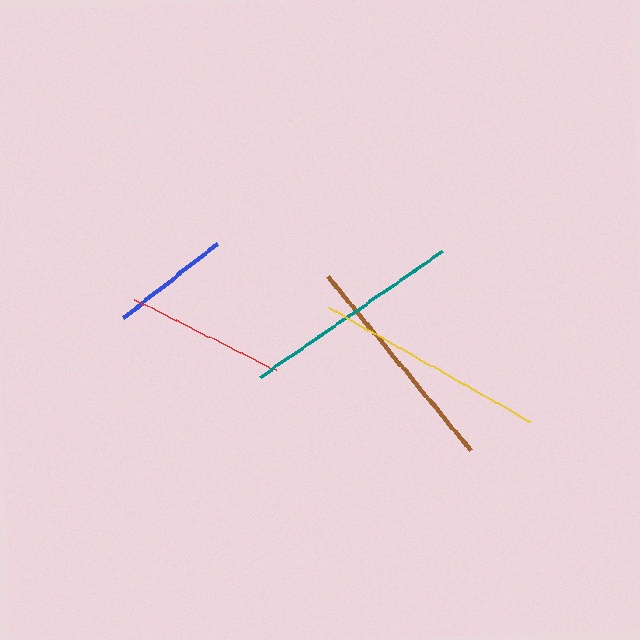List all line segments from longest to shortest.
From longest to shortest: yellow, brown, teal, red, blue.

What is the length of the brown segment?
The brown segment is approximately 226 pixels long.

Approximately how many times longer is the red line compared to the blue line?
The red line is approximately 1.3 times the length of the blue line.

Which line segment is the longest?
The yellow line is the longest at approximately 232 pixels.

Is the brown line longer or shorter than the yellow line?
The yellow line is longer than the brown line.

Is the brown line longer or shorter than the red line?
The brown line is longer than the red line.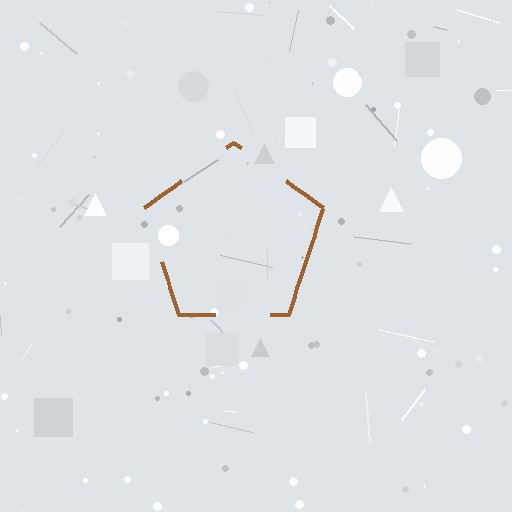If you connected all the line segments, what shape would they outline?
They would outline a pentagon.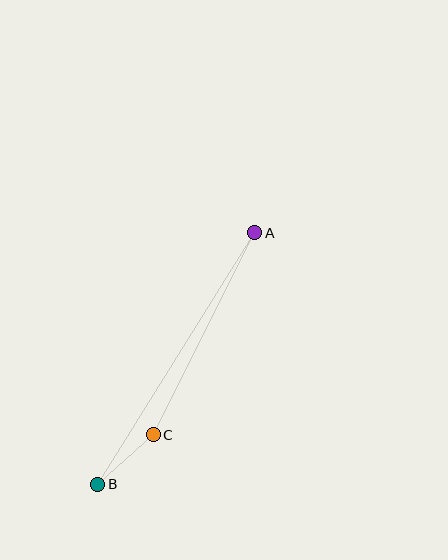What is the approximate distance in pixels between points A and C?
The distance between A and C is approximately 226 pixels.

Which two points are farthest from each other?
Points A and B are farthest from each other.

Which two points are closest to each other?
Points B and C are closest to each other.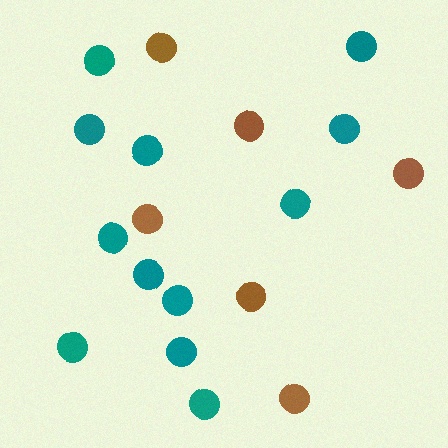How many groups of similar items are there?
There are 2 groups: one group of brown circles (6) and one group of teal circles (12).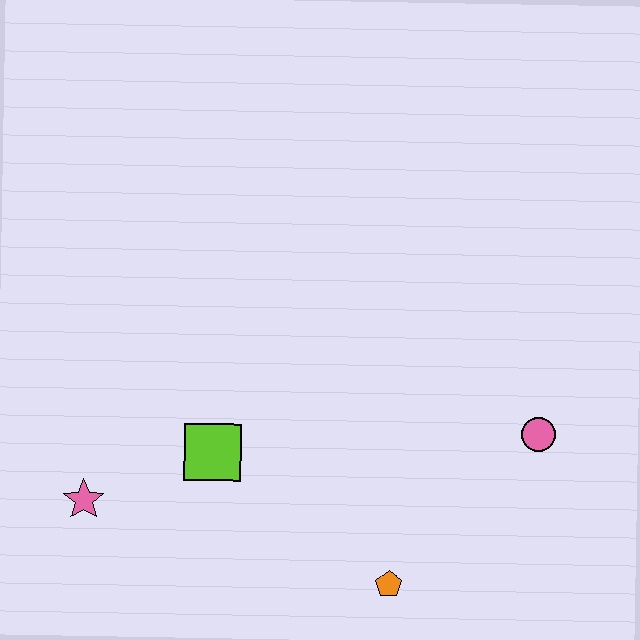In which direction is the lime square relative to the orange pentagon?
The lime square is to the left of the orange pentagon.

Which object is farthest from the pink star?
The pink circle is farthest from the pink star.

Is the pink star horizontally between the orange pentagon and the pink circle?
No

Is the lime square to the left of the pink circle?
Yes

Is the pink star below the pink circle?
Yes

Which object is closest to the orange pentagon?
The pink circle is closest to the orange pentagon.